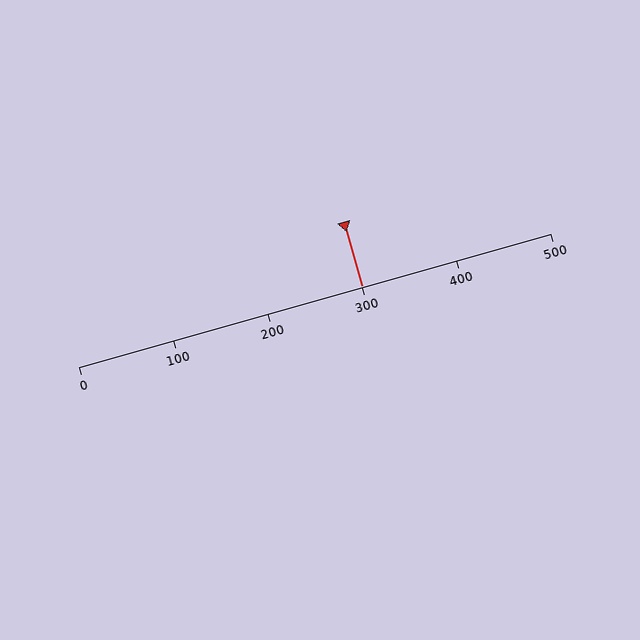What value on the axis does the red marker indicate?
The marker indicates approximately 300.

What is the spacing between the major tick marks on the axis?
The major ticks are spaced 100 apart.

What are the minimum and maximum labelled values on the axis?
The axis runs from 0 to 500.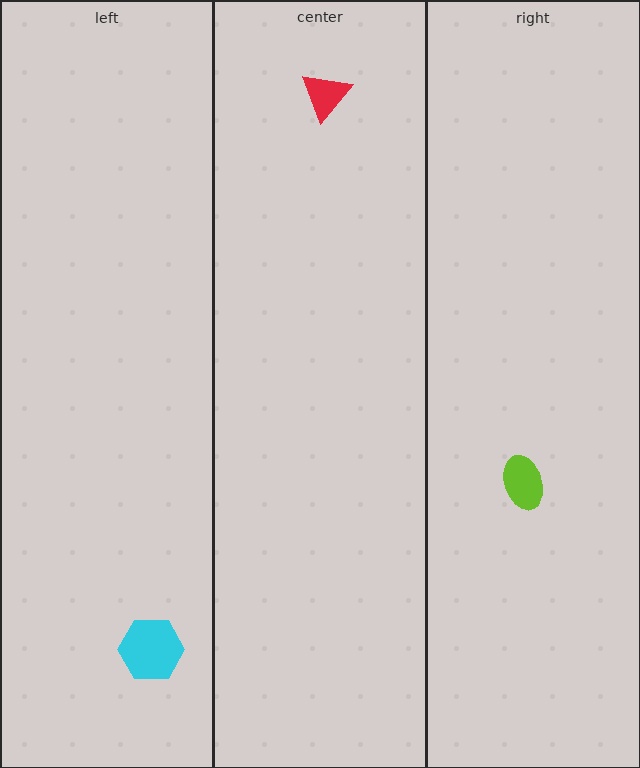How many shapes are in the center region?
1.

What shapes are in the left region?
The cyan hexagon.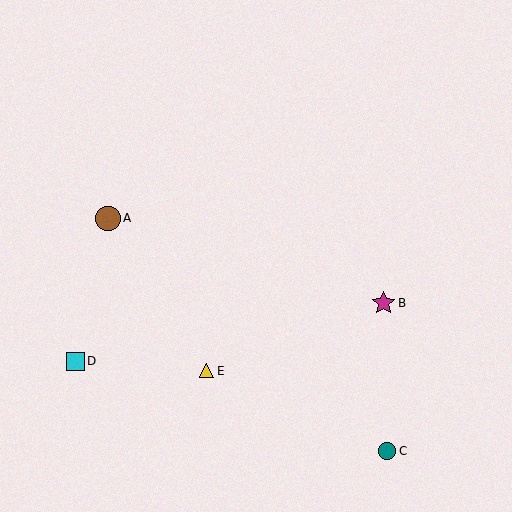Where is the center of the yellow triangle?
The center of the yellow triangle is at (206, 371).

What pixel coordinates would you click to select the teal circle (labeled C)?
Click at (387, 451) to select the teal circle C.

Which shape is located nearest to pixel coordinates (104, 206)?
The brown circle (labeled A) at (108, 218) is nearest to that location.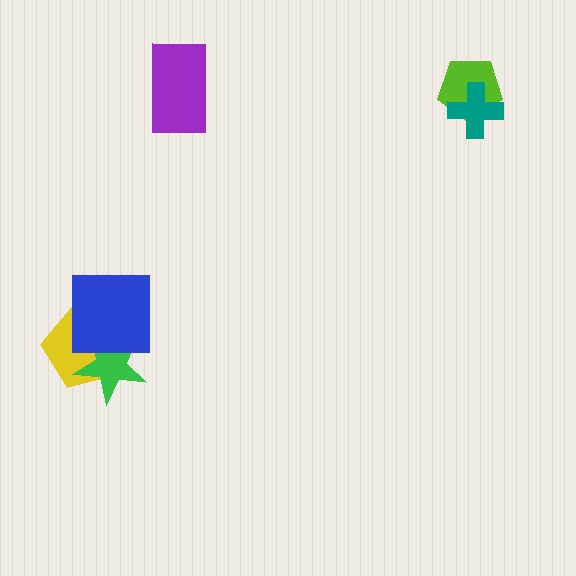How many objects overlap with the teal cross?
1 object overlaps with the teal cross.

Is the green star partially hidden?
Yes, it is partially covered by another shape.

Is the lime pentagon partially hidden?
Yes, it is partially covered by another shape.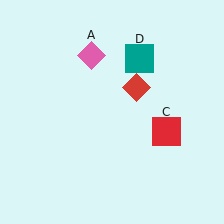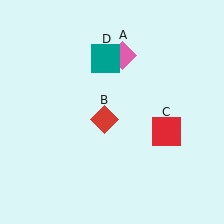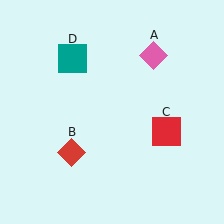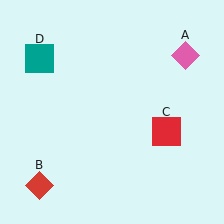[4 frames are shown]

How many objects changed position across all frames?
3 objects changed position: pink diamond (object A), red diamond (object B), teal square (object D).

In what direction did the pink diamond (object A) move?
The pink diamond (object A) moved right.